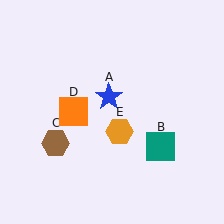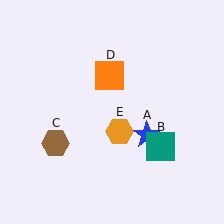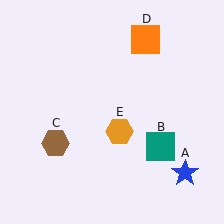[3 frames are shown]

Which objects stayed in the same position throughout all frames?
Teal square (object B) and brown hexagon (object C) and orange hexagon (object E) remained stationary.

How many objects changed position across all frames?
2 objects changed position: blue star (object A), orange square (object D).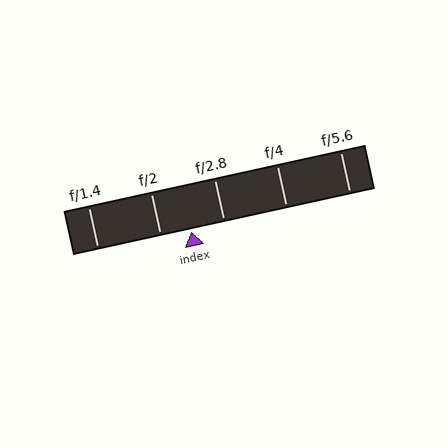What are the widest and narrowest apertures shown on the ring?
The widest aperture shown is f/1.4 and the narrowest is f/5.6.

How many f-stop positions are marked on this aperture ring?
There are 5 f-stop positions marked.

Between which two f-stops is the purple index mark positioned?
The index mark is between f/2 and f/2.8.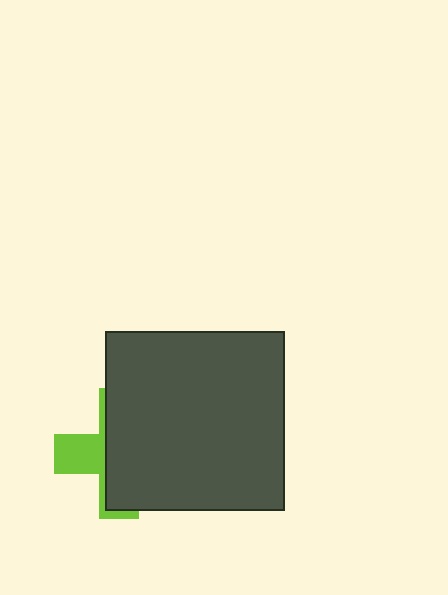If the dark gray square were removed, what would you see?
You would see the complete lime cross.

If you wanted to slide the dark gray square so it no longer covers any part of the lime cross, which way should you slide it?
Slide it right — that is the most direct way to separate the two shapes.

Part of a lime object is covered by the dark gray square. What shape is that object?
It is a cross.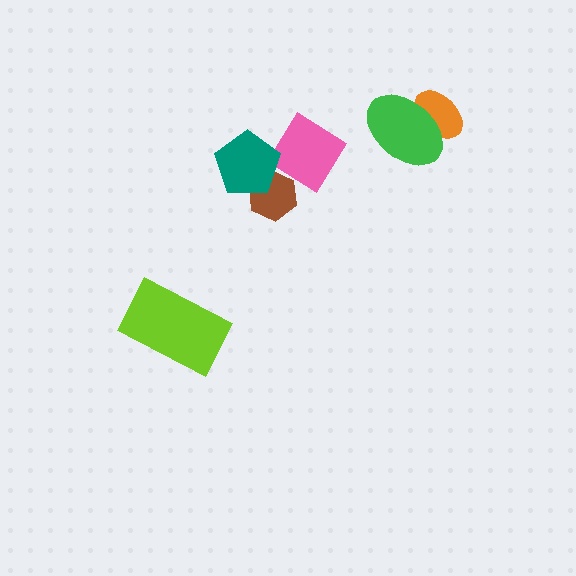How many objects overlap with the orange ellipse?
1 object overlaps with the orange ellipse.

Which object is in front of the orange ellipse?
The green ellipse is in front of the orange ellipse.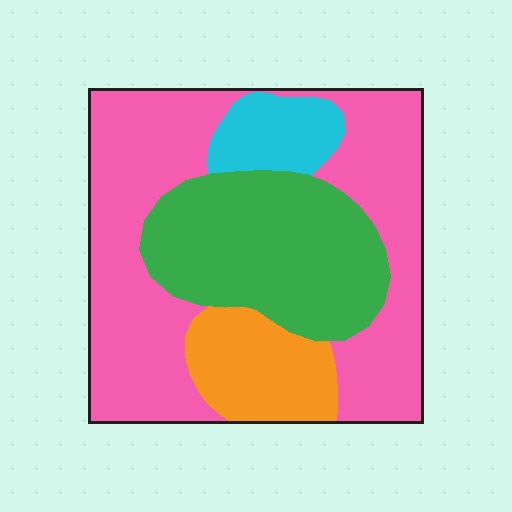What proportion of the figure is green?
Green takes up between a sixth and a third of the figure.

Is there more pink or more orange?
Pink.